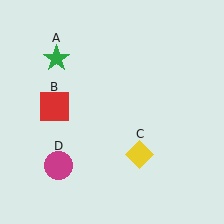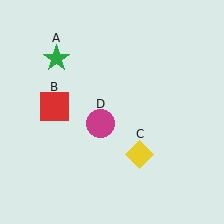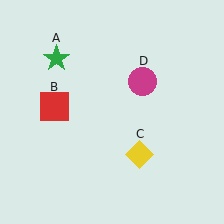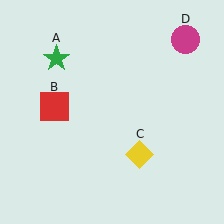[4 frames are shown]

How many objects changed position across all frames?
1 object changed position: magenta circle (object D).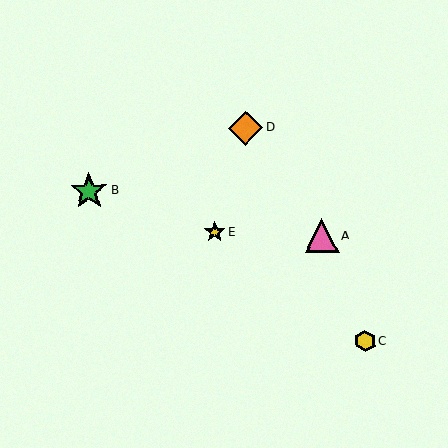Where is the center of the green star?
The center of the green star is at (89, 191).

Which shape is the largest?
The green star (labeled B) is the largest.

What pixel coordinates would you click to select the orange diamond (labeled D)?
Click at (245, 128) to select the orange diamond D.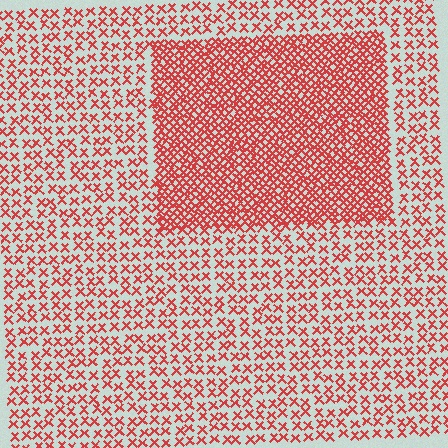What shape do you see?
I see a rectangle.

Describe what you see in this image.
The image contains small red elements arranged at two different densities. A rectangle-shaped region is visible where the elements are more densely packed than the surrounding area.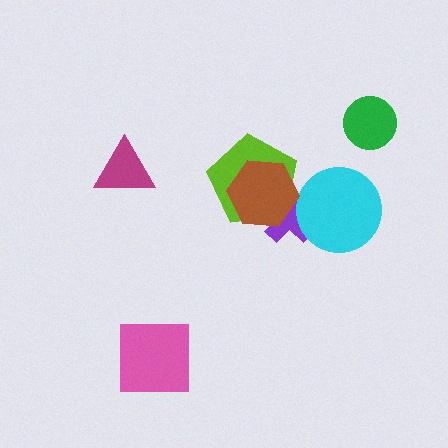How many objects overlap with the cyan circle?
1 object overlaps with the cyan circle.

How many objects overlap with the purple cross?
3 objects overlap with the purple cross.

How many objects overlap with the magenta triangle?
0 objects overlap with the magenta triangle.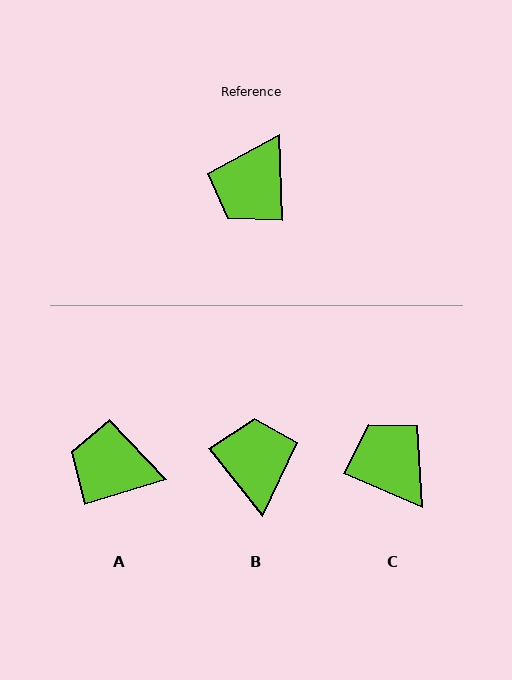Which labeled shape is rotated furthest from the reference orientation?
B, about 143 degrees away.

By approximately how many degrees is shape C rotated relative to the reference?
Approximately 115 degrees clockwise.